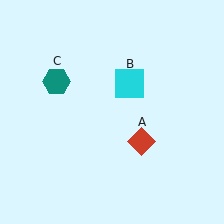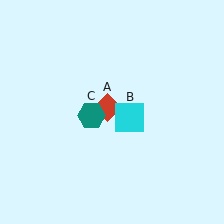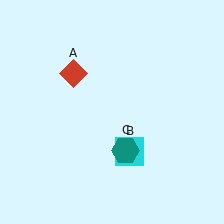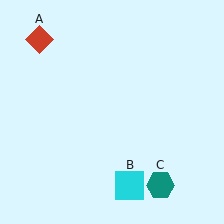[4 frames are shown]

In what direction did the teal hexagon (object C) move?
The teal hexagon (object C) moved down and to the right.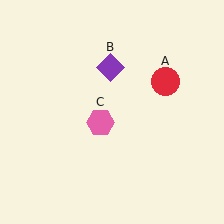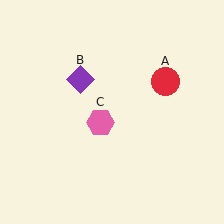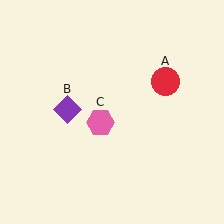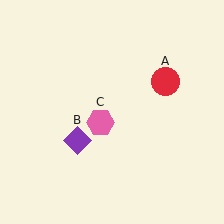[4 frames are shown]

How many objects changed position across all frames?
1 object changed position: purple diamond (object B).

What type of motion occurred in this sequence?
The purple diamond (object B) rotated counterclockwise around the center of the scene.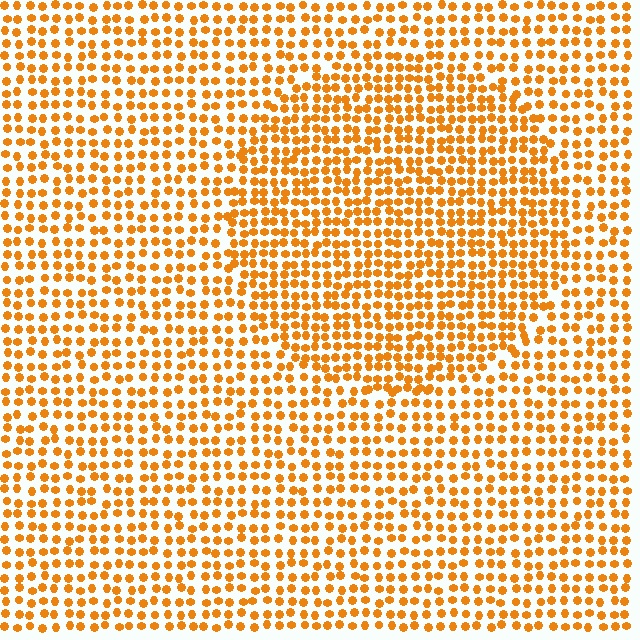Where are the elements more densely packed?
The elements are more densely packed inside the circle boundary.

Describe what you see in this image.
The image contains small orange elements arranged at two different densities. A circle-shaped region is visible where the elements are more densely packed than the surrounding area.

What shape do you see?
I see a circle.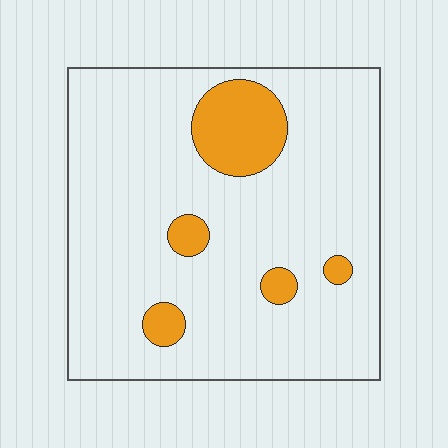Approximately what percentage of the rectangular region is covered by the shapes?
Approximately 10%.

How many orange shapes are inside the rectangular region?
5.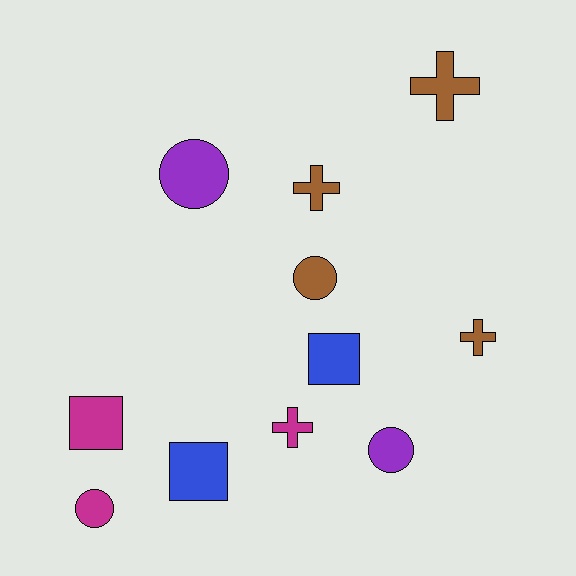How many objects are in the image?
There are 11 objects.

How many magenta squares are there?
There is 1 magenta square.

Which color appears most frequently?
Brown, with 4 objects.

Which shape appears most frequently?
Cross, with 4 objects.